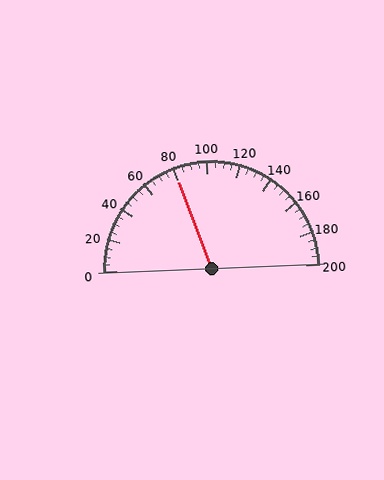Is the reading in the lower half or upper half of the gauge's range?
The reading is in the lower half of the range (0 to 200).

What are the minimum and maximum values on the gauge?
The gauge ranges from 0 to 200.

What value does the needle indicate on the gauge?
The needle indicates approximately 80.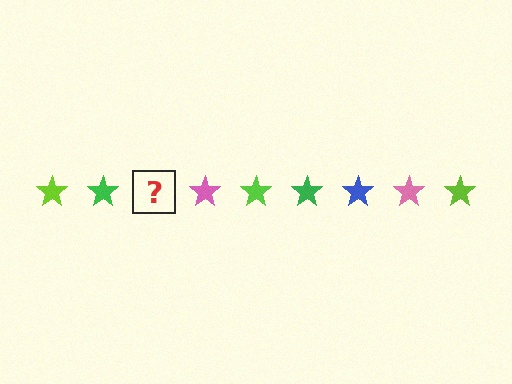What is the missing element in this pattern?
The missing element is a blue star.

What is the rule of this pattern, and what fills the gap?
The rule is that the pattern cycles through lime, green, blue, pink stars. The gap should be filled with a blue star.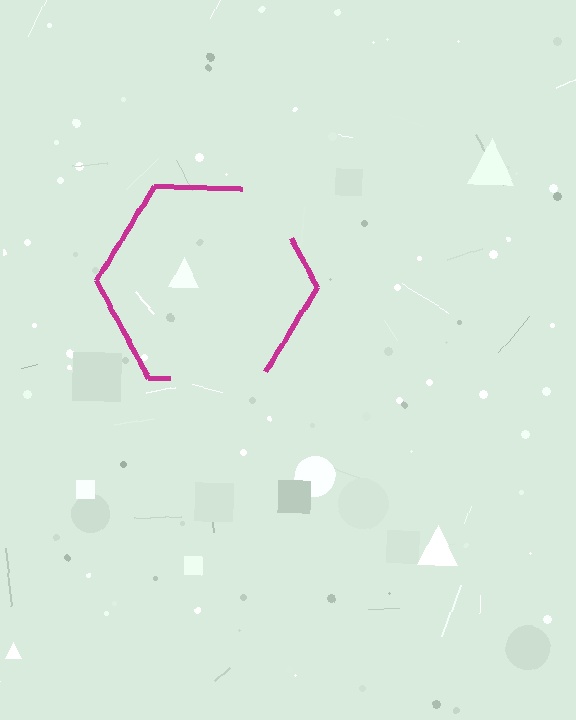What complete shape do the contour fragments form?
The contour fragments form a hexagon.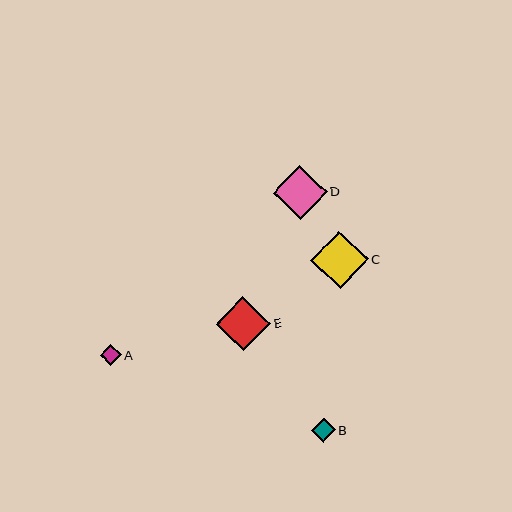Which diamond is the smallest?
Diamond A is the smallest with a size of approximately 21 pixels.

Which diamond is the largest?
Diamond C is the largest with a size of approximately 57 pixels.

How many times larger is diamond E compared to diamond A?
Diamond E is approximately 2.6 times the size of diamond A.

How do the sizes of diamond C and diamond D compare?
Diamond C and diamond D are approximately the same size.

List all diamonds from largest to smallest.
From largest to smallest: C, E, D, B, A.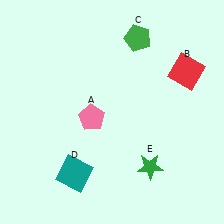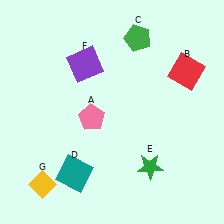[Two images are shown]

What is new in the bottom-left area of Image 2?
A yellow diamond (G) was added in the bottom-left area of Image 2.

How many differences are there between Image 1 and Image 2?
There are 2 differences between the two images.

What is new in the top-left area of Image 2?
A purple square (F) was added in the top-left area of Image 2.